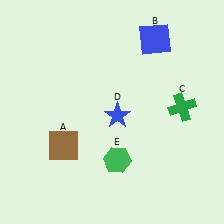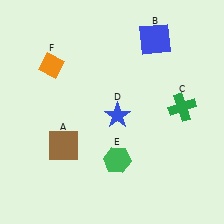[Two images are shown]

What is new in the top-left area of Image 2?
An orange diamond (F) was added in the top-left area of Image 2.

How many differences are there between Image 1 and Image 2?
There is 1 difference between the two images.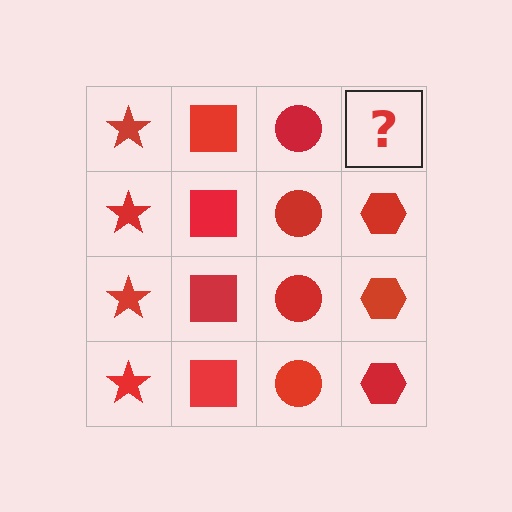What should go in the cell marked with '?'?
The missing cell should contain a red hexagon.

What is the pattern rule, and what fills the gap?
The rule is that each column has a consistent shape. The gap should be filled with a red hexagon.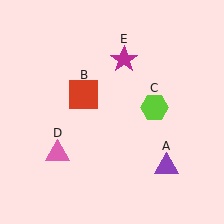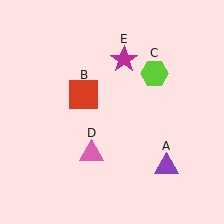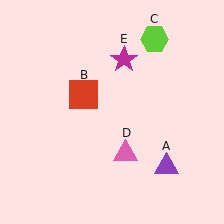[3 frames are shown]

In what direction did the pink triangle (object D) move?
The pink triangle (object D) moved right.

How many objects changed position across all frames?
2 objects changed position: lime hexagon (object C), pink triangle (object D).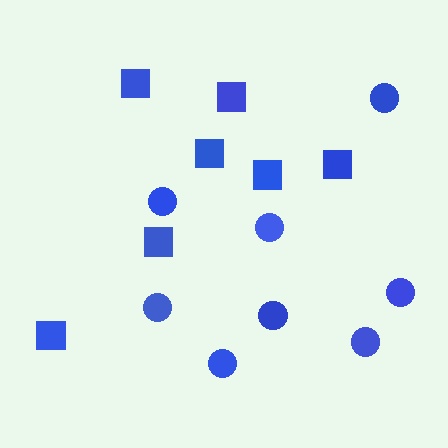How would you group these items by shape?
There are 2 groups: one group of squares (7) and one group of circles (8).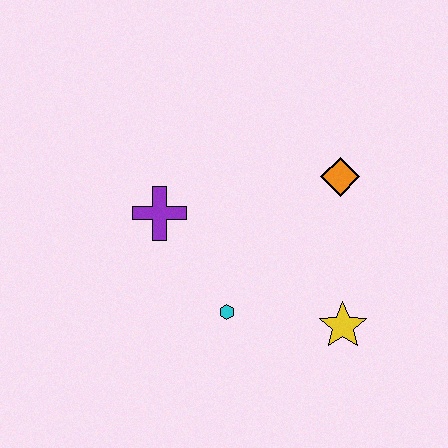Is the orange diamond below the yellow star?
No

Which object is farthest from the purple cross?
The yellow star is farthest from the purple cross.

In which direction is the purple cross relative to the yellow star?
The purple cross is to the left of the yellow star.